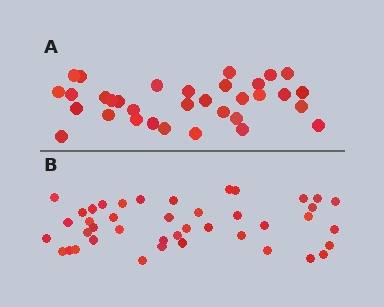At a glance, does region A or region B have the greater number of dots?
Region B (the bottom region) has more dots.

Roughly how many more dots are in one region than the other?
Region B has roughly 8 or so more dots than region A.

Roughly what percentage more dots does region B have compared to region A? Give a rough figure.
About 25% more.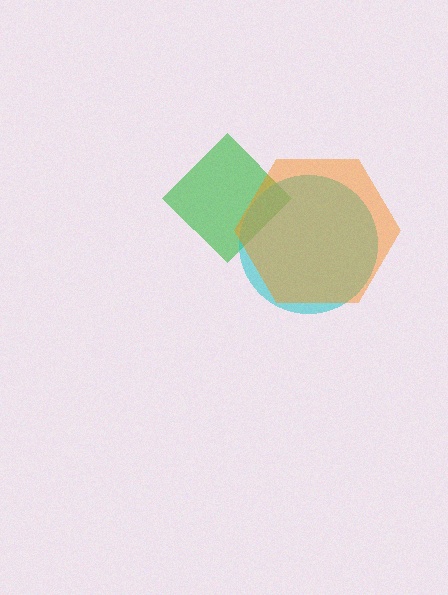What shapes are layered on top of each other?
The layered shapes are: a green diamond, a cyan circle, an orange hexagon.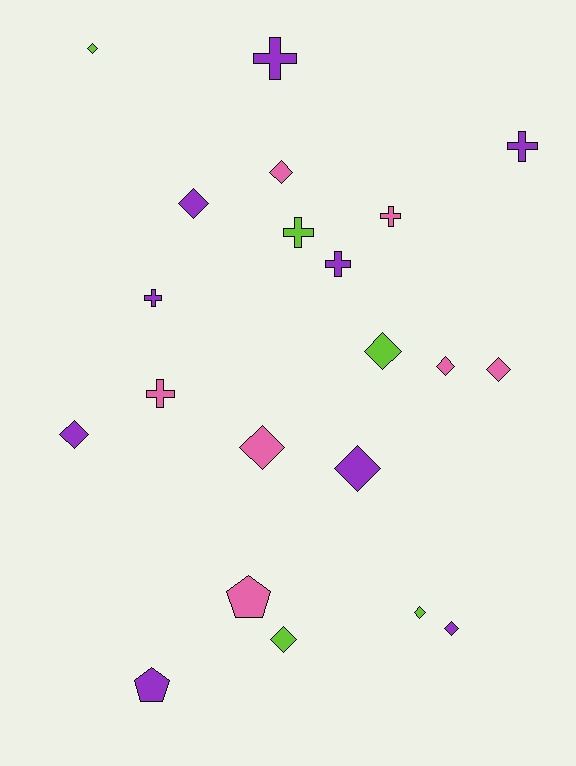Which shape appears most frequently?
Diamond, with 12 objects.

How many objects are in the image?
There are 21 objects.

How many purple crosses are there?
There are 4 purple crosses.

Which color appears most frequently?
Purple, with 9 objects.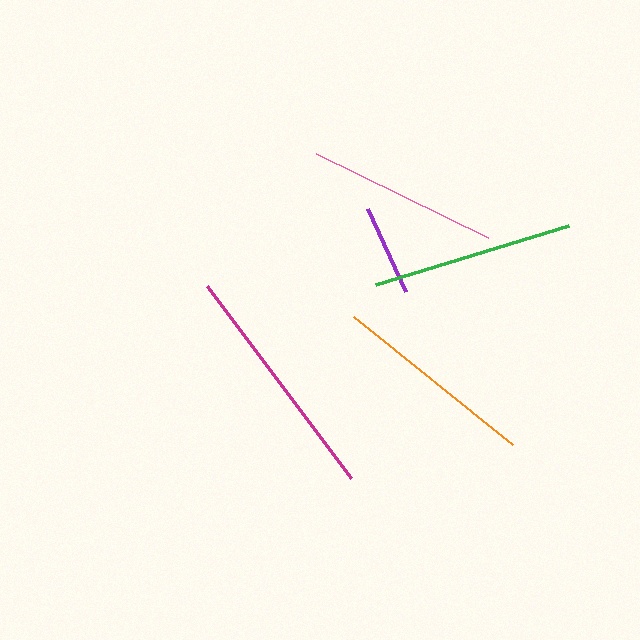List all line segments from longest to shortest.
From longest to shortest: magenta, orange, green, pink, purple.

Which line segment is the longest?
The magenta line is the longest at approximately 240 pixels.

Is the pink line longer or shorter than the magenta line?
The magenta line is longer than the pink line.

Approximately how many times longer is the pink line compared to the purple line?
The pink line is approximately 2.1 times the length of the purple line.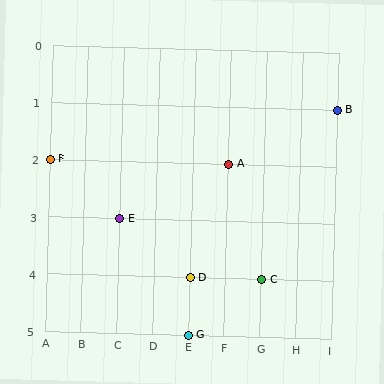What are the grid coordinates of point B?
Point B is at grid coordinates (I, 1).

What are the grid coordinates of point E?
Point E is at grid coordinates (C, 3).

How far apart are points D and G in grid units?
Points D and G are 1 row apart.